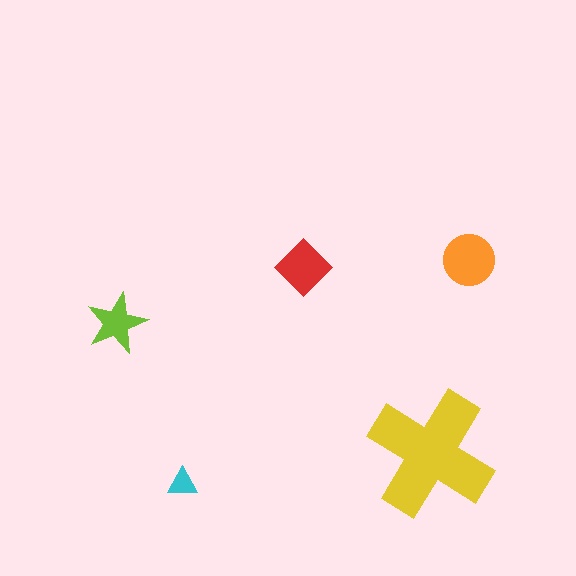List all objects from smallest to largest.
The cyan triangle, the lime star, the red diamond, the orange circle, the yellow cross.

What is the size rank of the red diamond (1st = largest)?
3rd.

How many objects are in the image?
There are 5 objects in the image.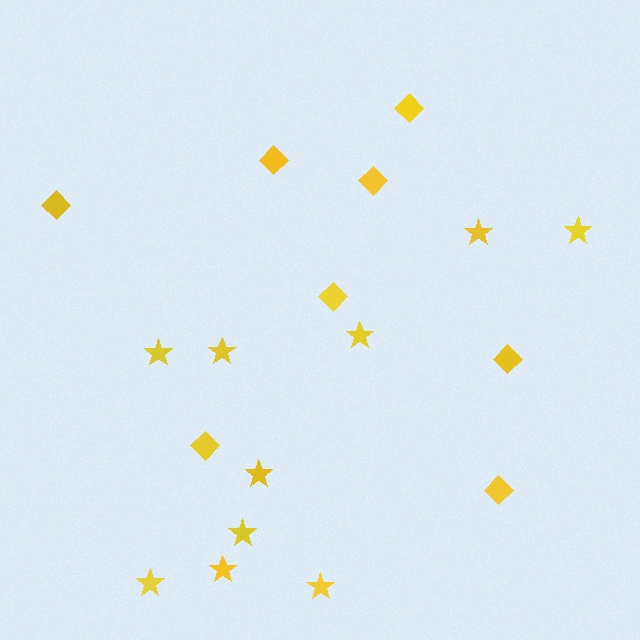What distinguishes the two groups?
There are 2 groups: one group of stars (10) and one group of diamonds (8).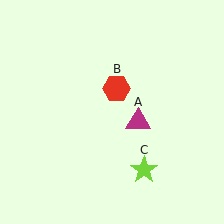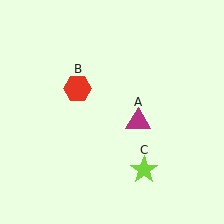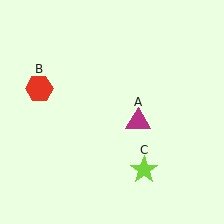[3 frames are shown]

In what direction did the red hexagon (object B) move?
The red hexagon (object B) moved left.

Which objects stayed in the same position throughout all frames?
Magenta triangle (object A) and lime star (object C) remained stationary.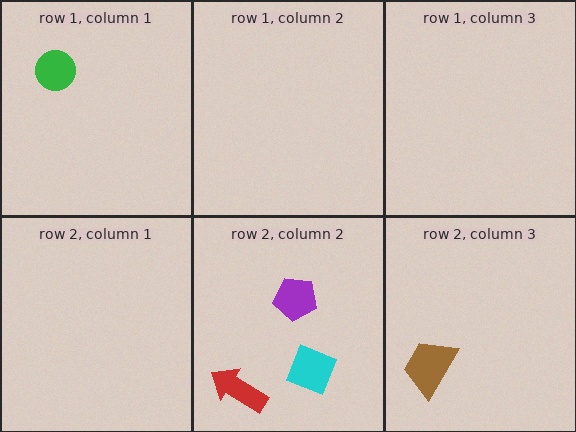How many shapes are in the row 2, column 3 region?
1.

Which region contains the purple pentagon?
The row 2, column 2 region.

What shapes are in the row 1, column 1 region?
The green circle.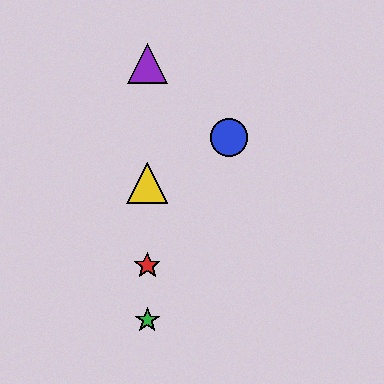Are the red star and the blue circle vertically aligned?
No, the red star is at x≈147 and the blue circle is at x≈229.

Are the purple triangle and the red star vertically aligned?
Yes, both are at x≈147.